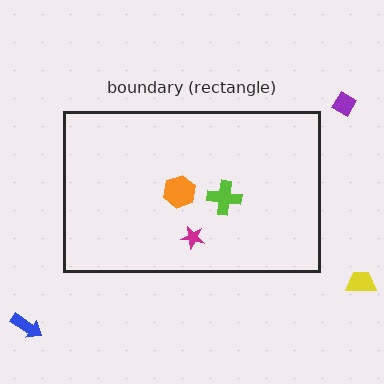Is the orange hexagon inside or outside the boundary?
Inside.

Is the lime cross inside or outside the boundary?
Inside.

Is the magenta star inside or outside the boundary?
Inside.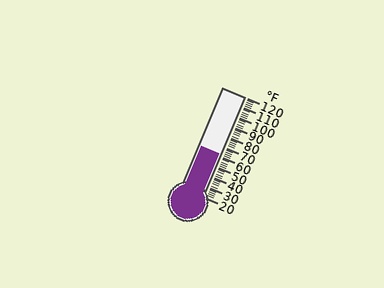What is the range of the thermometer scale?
The thermometer scale ranges from 20°F to 120°F.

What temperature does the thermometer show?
The thermometer shows approximately 62°F.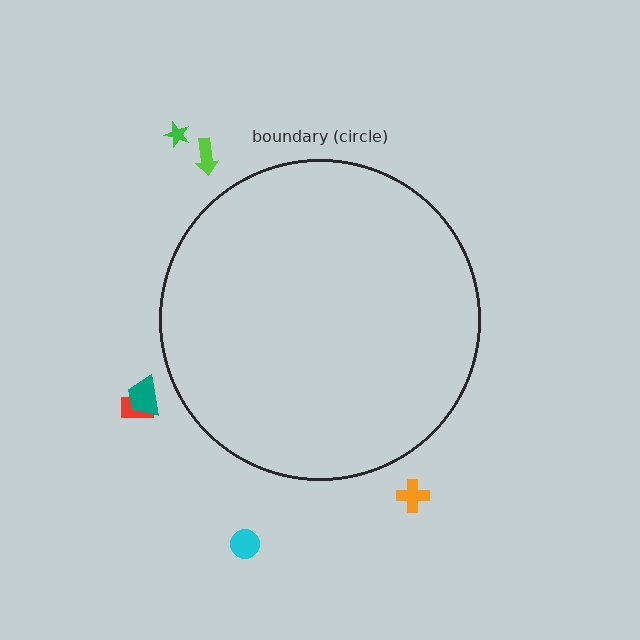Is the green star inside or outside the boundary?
Outside.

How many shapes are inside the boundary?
0 inside, 6 outside.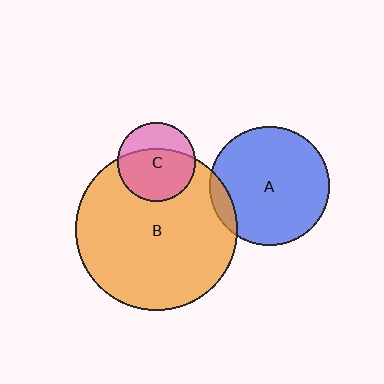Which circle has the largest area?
Circle B (orange).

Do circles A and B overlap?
Yes.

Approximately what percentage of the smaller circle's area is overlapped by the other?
Approximately 10%.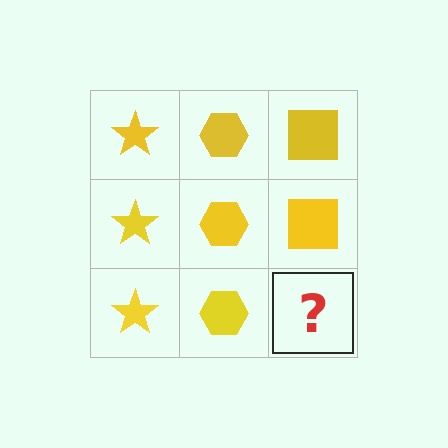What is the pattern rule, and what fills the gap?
The rule is that each column has a consistent shape. The gap should be filled with a yellow square.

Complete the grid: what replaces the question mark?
The question mark should be replaced with a yellow square.